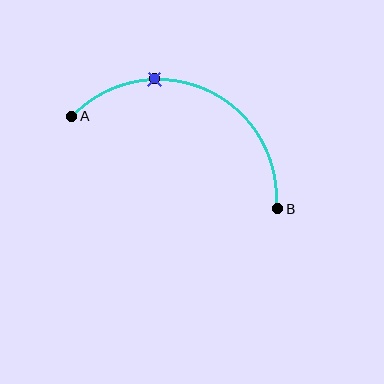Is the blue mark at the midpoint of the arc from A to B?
No. The blue mark lies on the arc but is closer to endpoint A. The arc midpoint would be at the point on the curve equidistant along the arc from both A and B.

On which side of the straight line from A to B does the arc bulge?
The arc bulges above the straight line connecting A and B.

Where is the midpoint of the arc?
The arc midpoint is the point on the curve farthest from the straight line joining A and B. It sits above that line.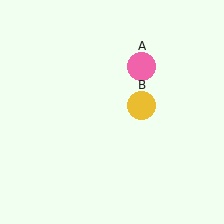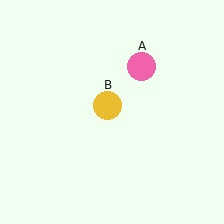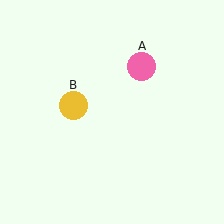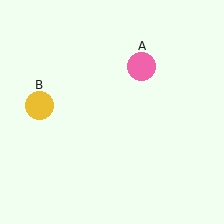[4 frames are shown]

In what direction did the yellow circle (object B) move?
The yellow circle (object B) moved left.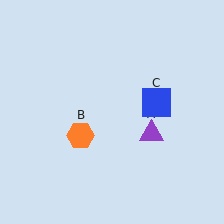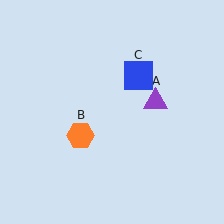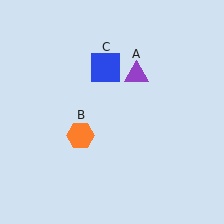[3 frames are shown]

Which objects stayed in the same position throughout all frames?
Orange hexagon (object B) remained stationary.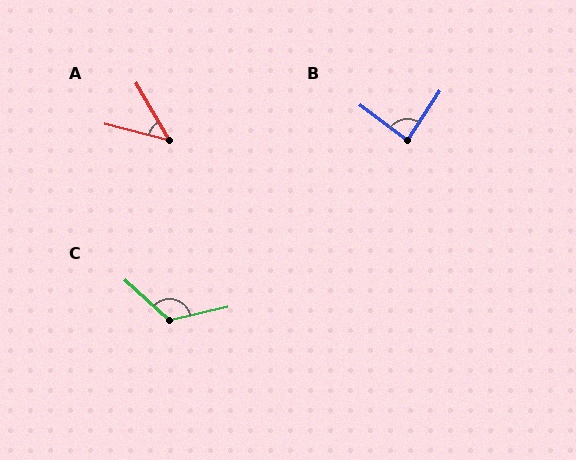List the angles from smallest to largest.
A (46°), B (86°), C (125°).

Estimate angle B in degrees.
Approximately 86 degrees.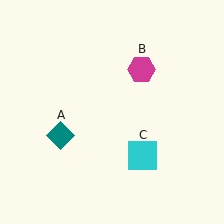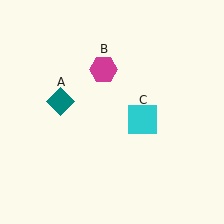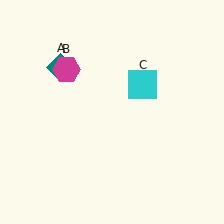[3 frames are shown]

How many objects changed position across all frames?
3 objects changed position: teal diamond (object A), magenta hexagon (object B), cyan square (object C).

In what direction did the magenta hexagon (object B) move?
The magenta hexagon (object B) moved left.